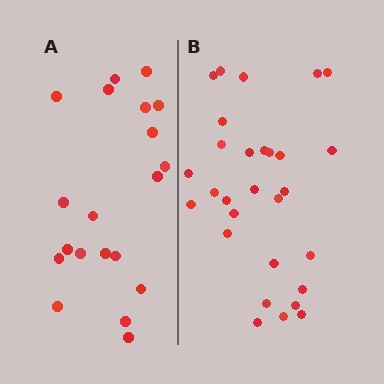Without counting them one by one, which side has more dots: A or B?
Region B (the right region) has more dots.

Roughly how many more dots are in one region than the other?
Region B has roughly 8 or so more dots than region A.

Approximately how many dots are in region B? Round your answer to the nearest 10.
About 30 dots. (The exact count is 29, which rounds to 30.)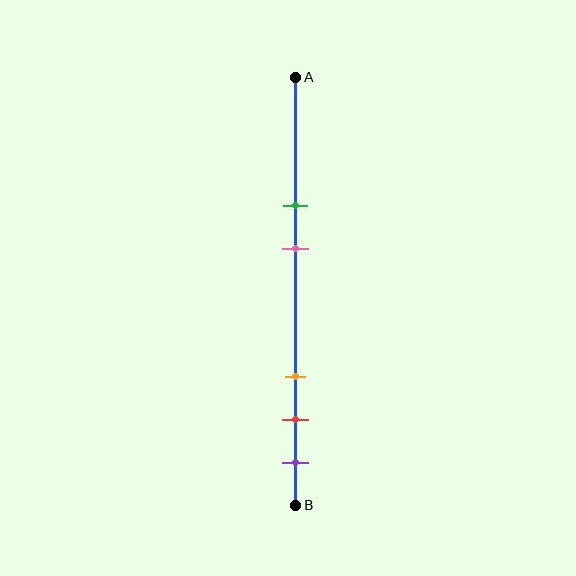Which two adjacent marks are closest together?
The red and purple marks are the closest adjacent pair.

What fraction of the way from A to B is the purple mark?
The purple mark is approximately 90% (0.9) of the way from A to B.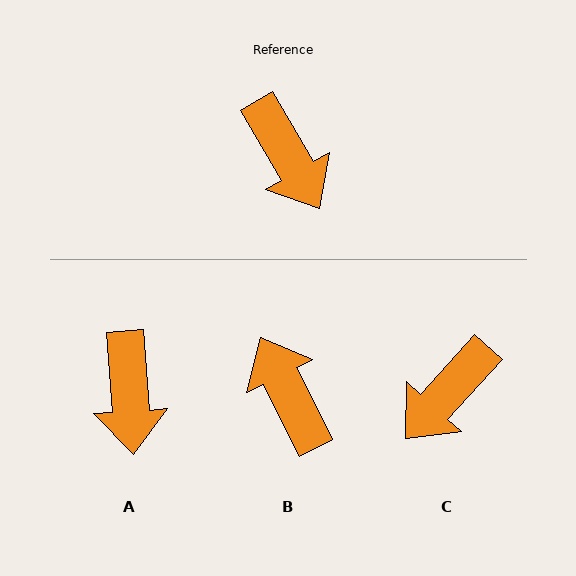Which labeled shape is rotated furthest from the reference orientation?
B, about 177 degrees away.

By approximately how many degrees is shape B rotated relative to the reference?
Approximately 177 degrees counter-clockwise.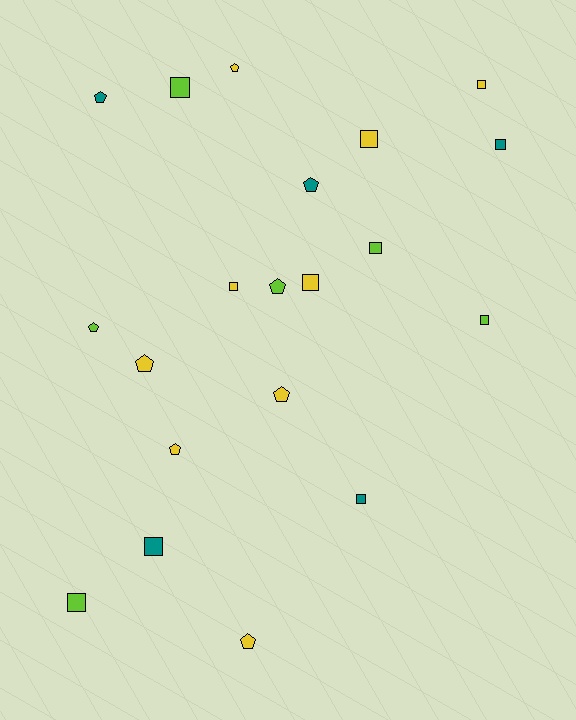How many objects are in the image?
There are 20 objects.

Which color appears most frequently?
Yellow, with 9 objects.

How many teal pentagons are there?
There are 2 teal pentagons.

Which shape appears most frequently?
Square, with 11 objects.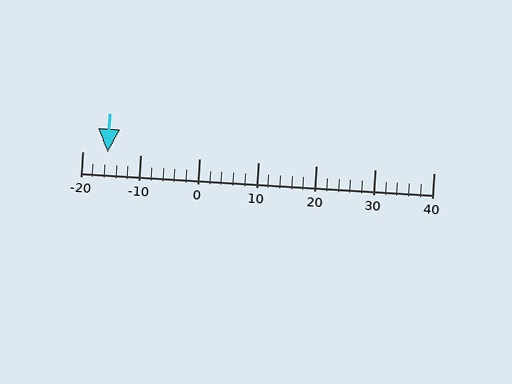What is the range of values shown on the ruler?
The ruler shows values from -20 to 40.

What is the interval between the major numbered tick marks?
The major tick marks are spaced 10 units apart.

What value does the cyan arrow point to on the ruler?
The cyan arrow points to approximately -16.